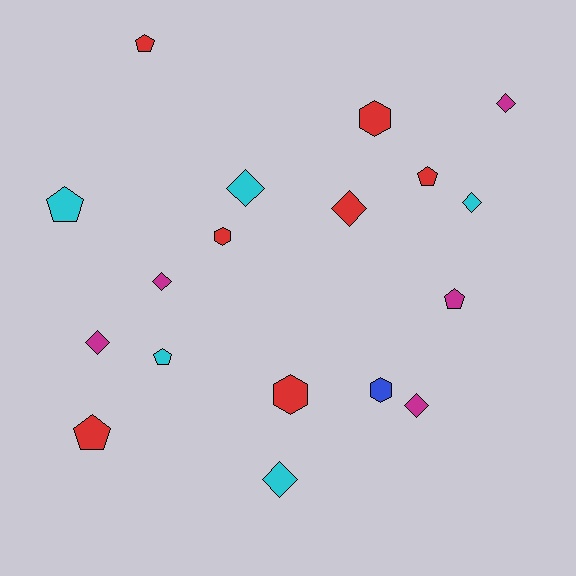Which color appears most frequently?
Red, with 7 objects.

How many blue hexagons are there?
There is 1 blue hexagon.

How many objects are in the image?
There are 18 objects.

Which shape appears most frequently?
Diamond, with 8 objects.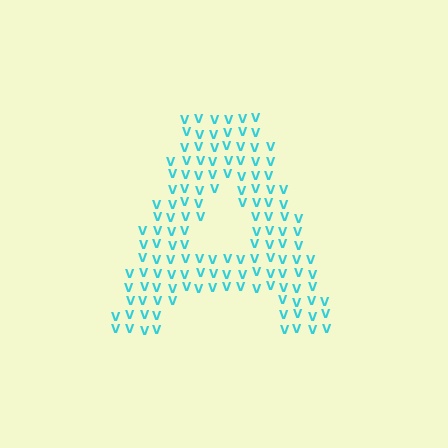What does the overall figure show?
The overall figure shows the letter A.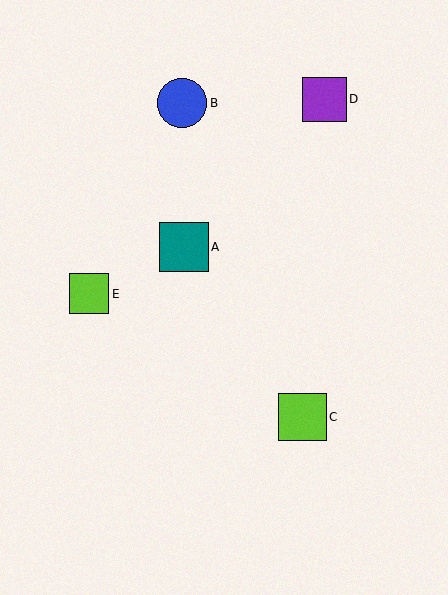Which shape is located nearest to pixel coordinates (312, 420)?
The lime square (labeled C) at (303, 417) is nearest to that location.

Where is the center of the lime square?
The center of the lime square is at (303, 417).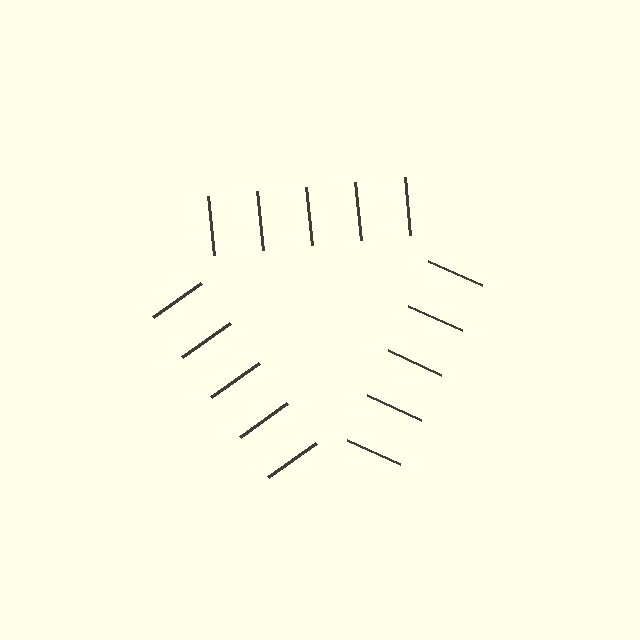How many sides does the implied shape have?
3 sides — the line-ends trace a triangle.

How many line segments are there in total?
15 — 5 along each of the 3 edges.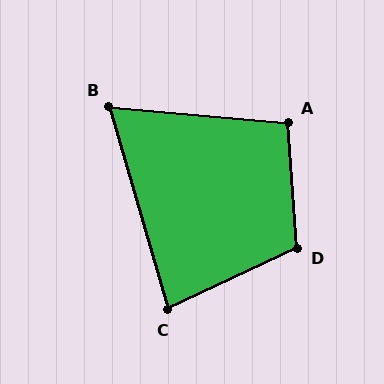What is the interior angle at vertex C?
Approximately 81 degrees (acute).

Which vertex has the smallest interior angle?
B, at approximately 69 degrees.